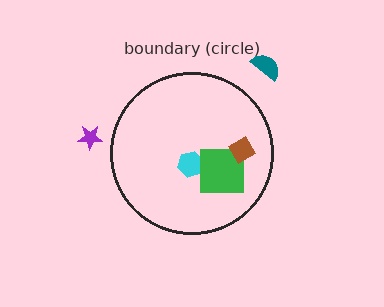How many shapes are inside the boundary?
3 inside, 2 outside.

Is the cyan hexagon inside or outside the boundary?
Inside.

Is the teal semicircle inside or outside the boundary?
Outside.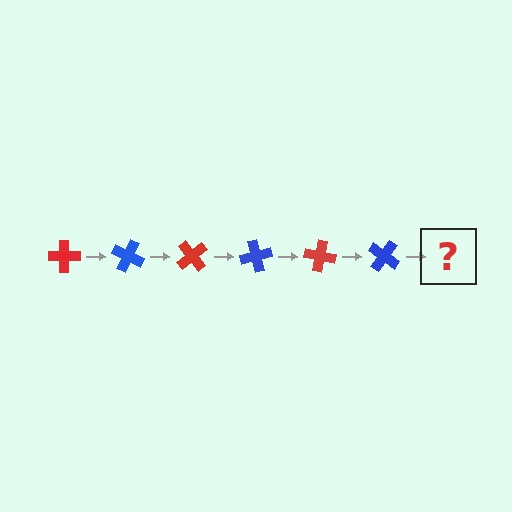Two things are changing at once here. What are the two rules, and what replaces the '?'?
The two rules are that it rotates 25 degrees each step and the color cycles through red and blue. The '?' should be a red cross, rotated 150 degrees from the start.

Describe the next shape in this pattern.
It should be a red cross, rotated 150 degrees from the start.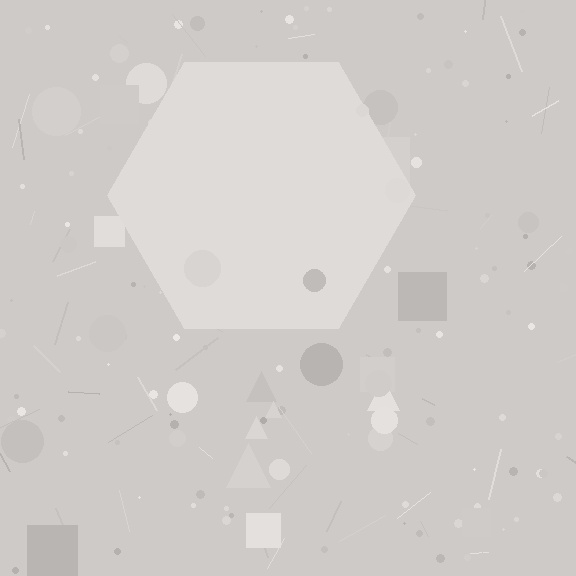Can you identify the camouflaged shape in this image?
The camouflaged shape is a hexagon.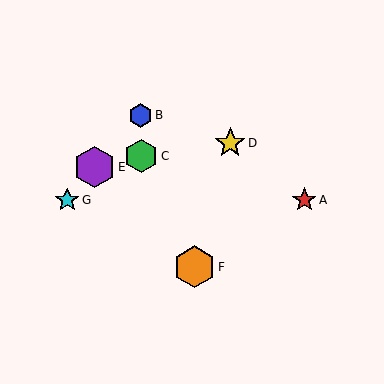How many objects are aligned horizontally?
2 objects (A, G) are aligned horizontally.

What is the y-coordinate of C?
Object C is at y≈156.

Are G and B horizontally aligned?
No, G is at y≈200 and B is at y≈115.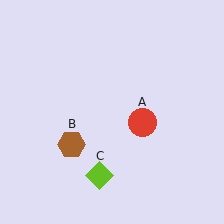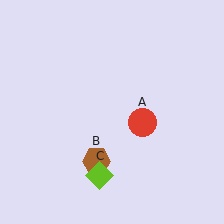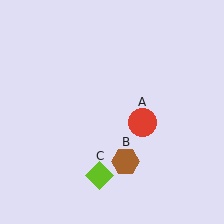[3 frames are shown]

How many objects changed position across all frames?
1 object changed position: brown hexagon (object B).